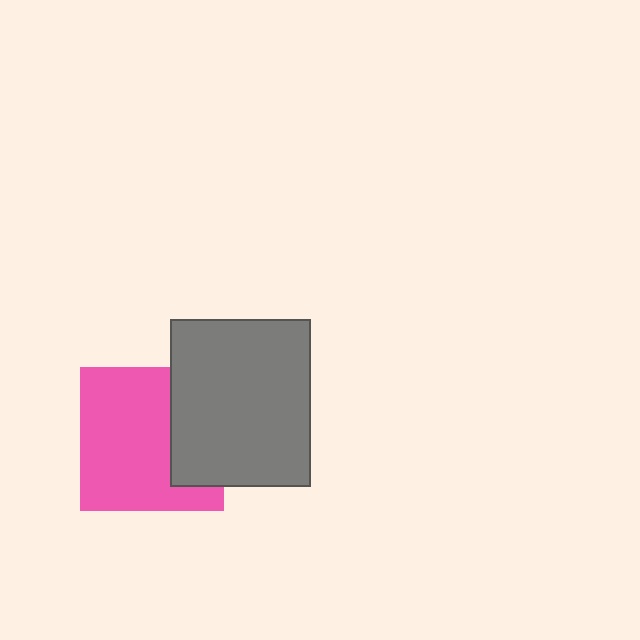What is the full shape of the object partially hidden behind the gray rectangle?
The partially hidden object is a pink square.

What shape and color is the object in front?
The object in front is a gray rectangle.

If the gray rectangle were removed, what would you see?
You would see the complete pink square.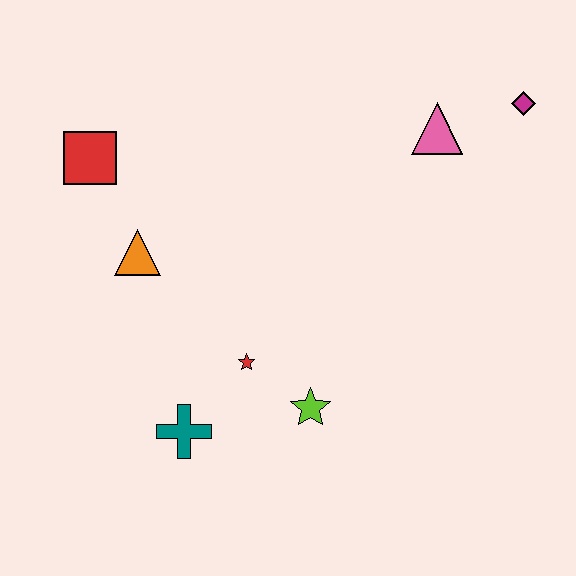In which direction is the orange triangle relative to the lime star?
The orange triangle is to the left of the lime star.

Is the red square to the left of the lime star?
Yes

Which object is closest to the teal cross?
The red star is closest to the teal cross.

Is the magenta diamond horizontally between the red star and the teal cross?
No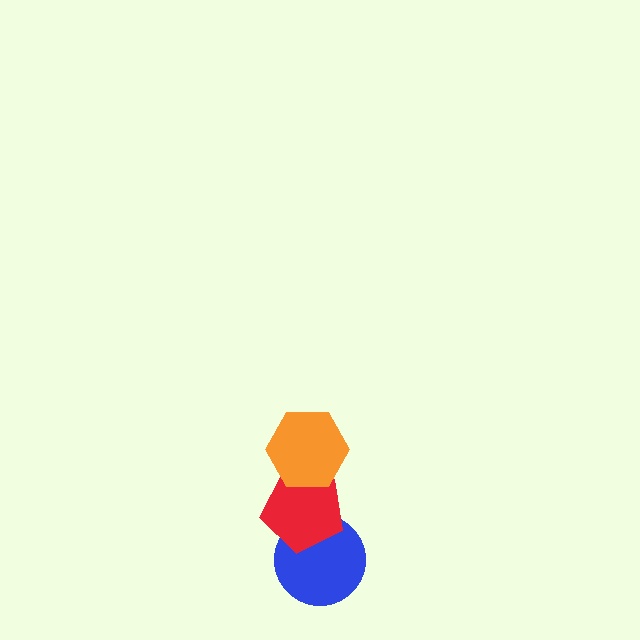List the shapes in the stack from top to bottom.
From top to bottom: the orange hexagon, the red pentagon, the blue circle.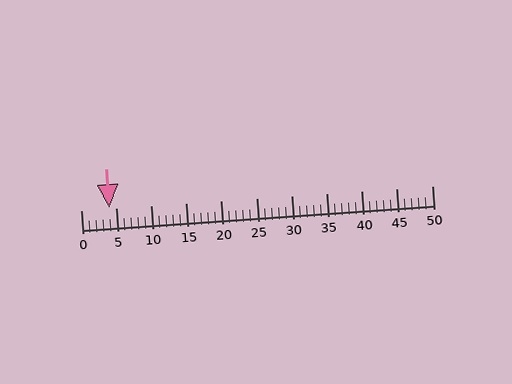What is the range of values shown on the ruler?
The ruler shows values from 0 to 50.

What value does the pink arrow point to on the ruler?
The pink arrow points to approximately 4.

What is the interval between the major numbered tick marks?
The major tick marks are spaced 5 units apart.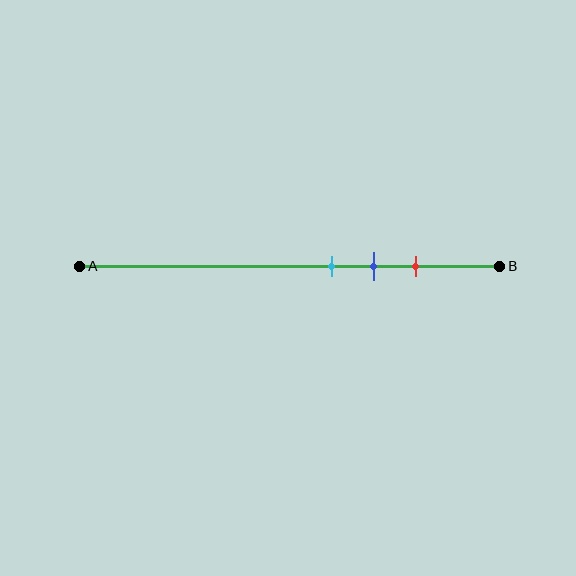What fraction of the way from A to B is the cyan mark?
The cyan mark is approximately 60% (0.6) of the way from A to B.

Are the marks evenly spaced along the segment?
Yes, the marks are approximately evenly spaced.